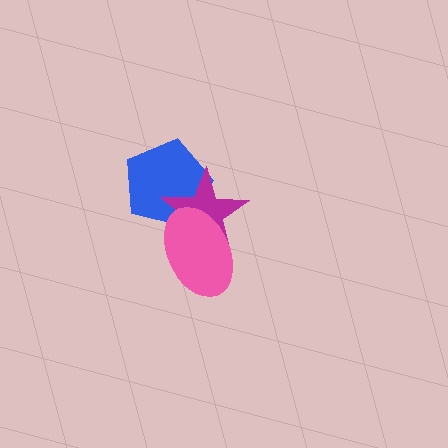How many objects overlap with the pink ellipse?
2 objects overlap with the pink ellipse.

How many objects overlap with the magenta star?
2 objects overlap with the magenta star.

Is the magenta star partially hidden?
Yes, it is partially covered by another shape.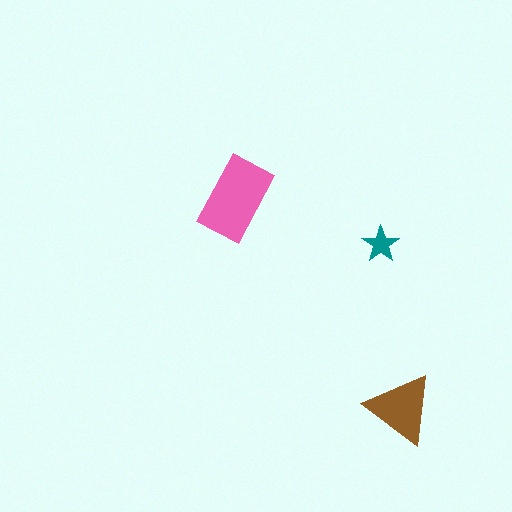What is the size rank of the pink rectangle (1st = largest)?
1st.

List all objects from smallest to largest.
The teal star, the brown triangle, the pink rectangle.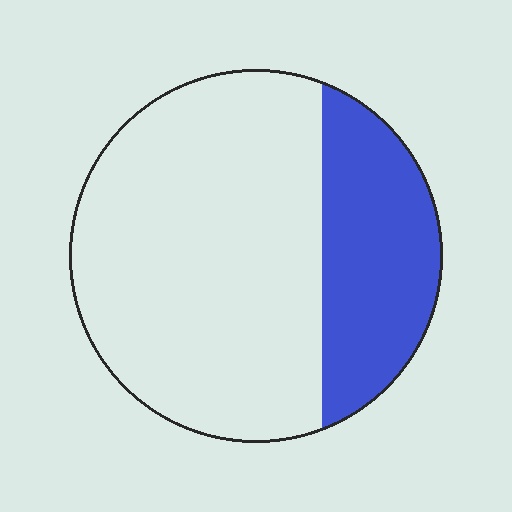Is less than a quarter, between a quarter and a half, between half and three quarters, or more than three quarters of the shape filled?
Between a quarter and a half.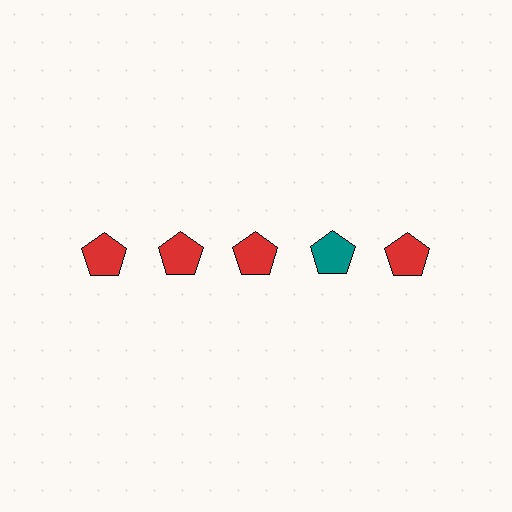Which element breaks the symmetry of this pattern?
The teal pentagon in the top row, second from right column breaks the symmetry. All other shapes are red pentagons.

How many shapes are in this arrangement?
There are 5 shapes arranged in a grid pattern.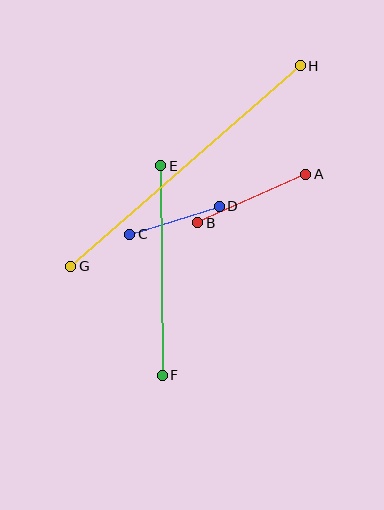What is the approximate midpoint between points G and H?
The midpoint is at approximately (186, 166) pixels.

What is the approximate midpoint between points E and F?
The midpoint is at approximately (162, 271) pixels.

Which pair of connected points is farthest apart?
Points G and H are farthest apart.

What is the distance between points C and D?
The distance is approximately 94 pixels.